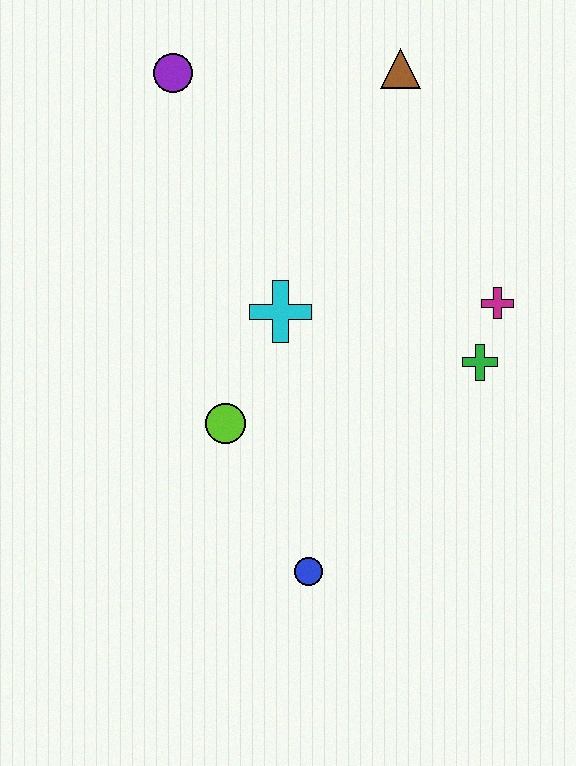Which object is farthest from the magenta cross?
The purple circle is farthest from the magenta cross.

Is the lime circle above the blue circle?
Yes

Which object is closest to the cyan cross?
The lime circle is closest to the cyan cross.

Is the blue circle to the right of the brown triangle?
No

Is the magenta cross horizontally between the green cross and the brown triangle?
No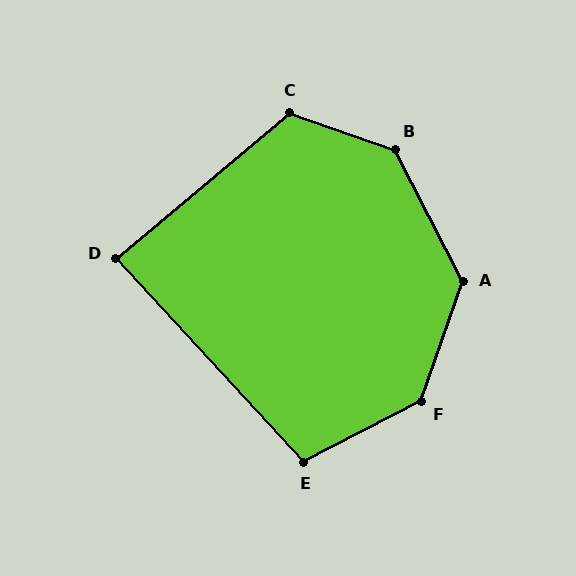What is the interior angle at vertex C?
Approximately 121 degrees (obtuse).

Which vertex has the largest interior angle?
F, at approximately 137 degrees.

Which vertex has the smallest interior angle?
D, at approximately 87 degrees.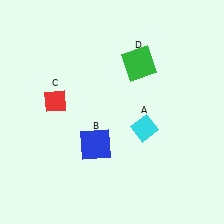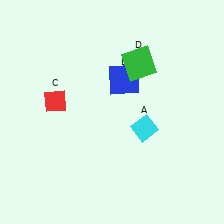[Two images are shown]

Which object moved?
The blue square (B) moved up.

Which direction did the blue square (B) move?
The blue square (B) moved up.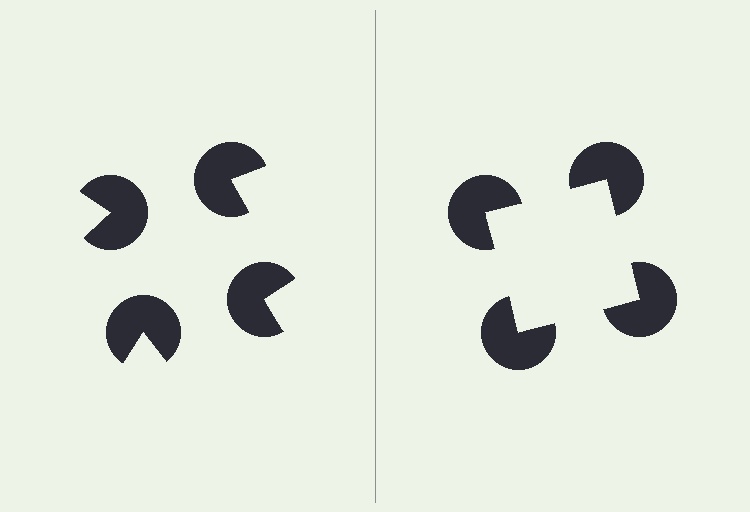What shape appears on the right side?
An illusory square.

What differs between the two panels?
The pac-man discs are positioned identically on both sides; only the wedge orientations differ. On the right they align to a square; on the left they are misaligned.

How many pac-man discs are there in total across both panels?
8 — 4 on each side.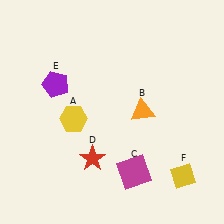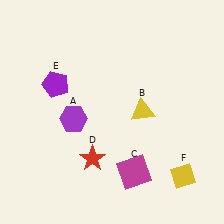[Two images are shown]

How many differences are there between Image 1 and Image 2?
There are 2 differences between the two images.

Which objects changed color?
A changed from yellow to purple. B changed from orange to yellow.